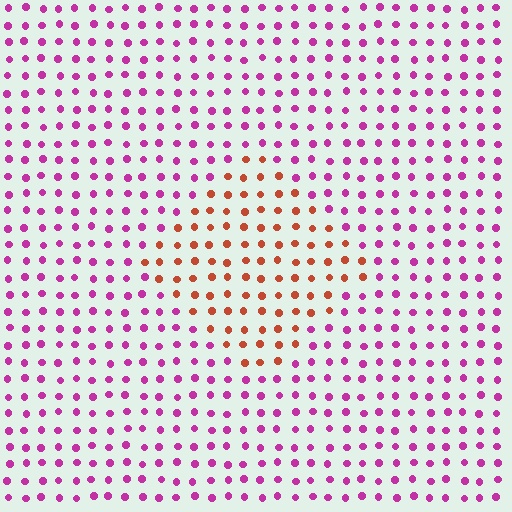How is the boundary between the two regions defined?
The boundary is defined purely by a slight shift in hue (about 58 degrees). Spacing, size, and orientation are identical on both sides.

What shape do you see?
I see a diamond.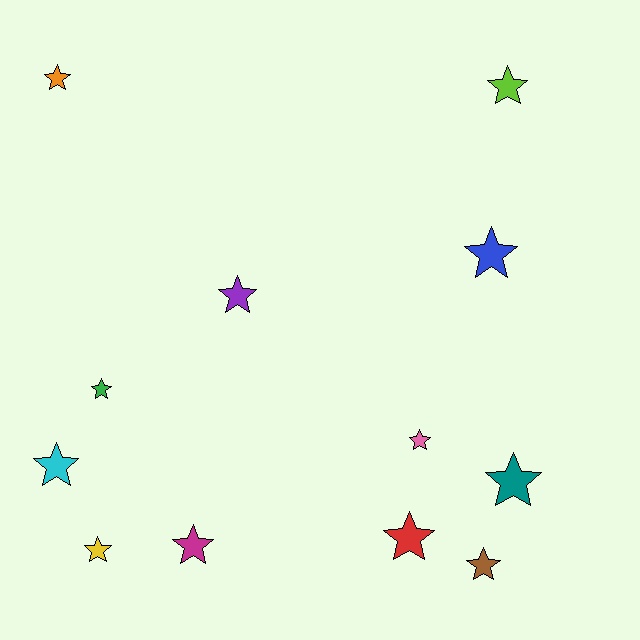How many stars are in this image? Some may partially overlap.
There are 12 stars.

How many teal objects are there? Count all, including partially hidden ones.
There is 1 teal object.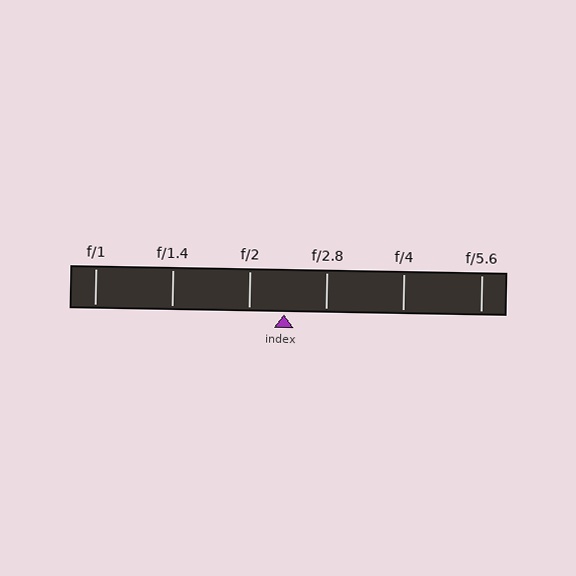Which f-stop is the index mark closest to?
The index mark is closest to f/2.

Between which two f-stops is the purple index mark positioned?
The index mark is between f/2 and f/2.8.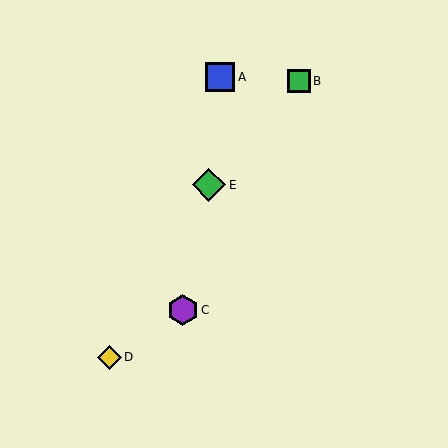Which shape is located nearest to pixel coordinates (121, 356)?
The yellow diamond (labeled D) at (110, 357) is nearest to that location.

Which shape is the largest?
The green diamond (labeled E) is the largest.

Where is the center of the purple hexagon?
The center of the purple hexagon is at (183, 310).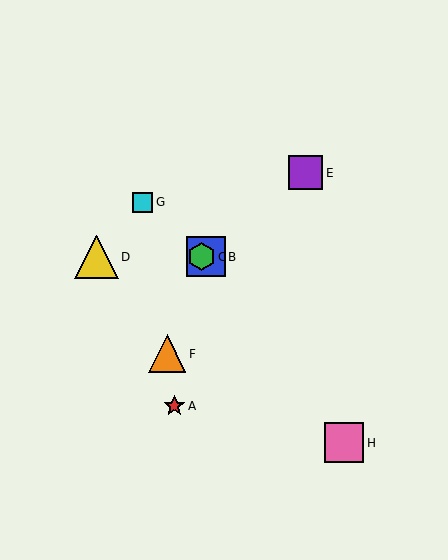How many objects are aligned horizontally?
3 objects (B, C, D) are aligned horizontally.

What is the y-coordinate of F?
Object F is at y≈354.